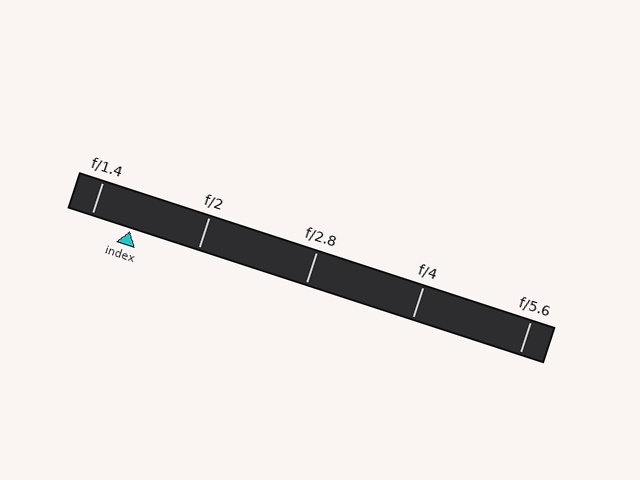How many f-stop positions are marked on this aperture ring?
There are 5 f-stop positions marked.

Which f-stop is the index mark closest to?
The index mark is closest to f/1.4.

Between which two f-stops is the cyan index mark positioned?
The index mark is between f/1.4 and f/2.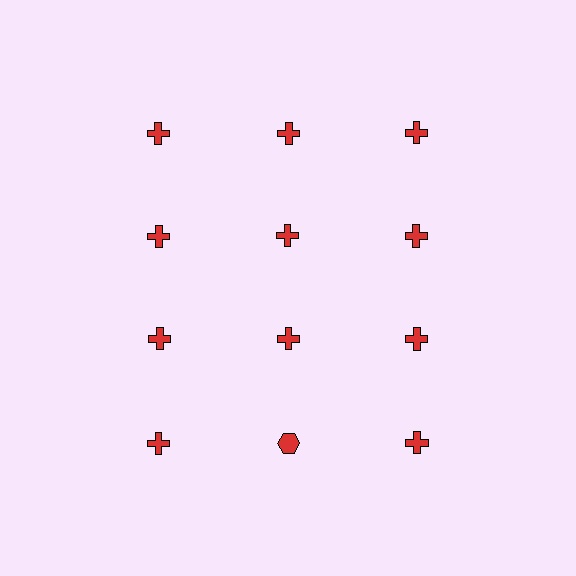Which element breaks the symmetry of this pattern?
The red hexagon in the fourth row, second from left column breaks the symmetry. All other shapes are red crosses.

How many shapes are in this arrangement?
There are 12 shapes arranged in a grid pattern.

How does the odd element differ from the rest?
It has a different shape: hexagon instead of cross.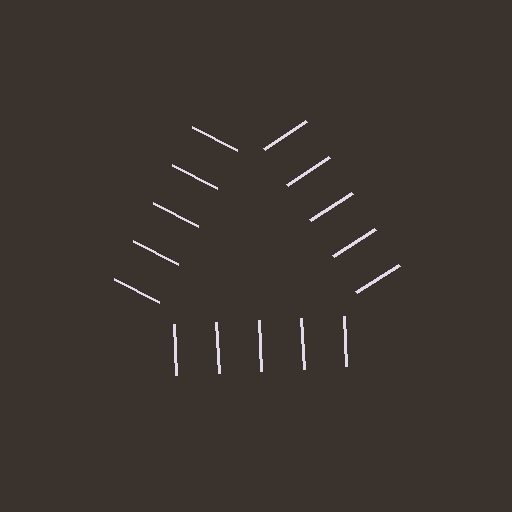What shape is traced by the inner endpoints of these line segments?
An illusory triangle — the line segments terminate on its edges but no continuous stroke is drawn.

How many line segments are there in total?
15 — 5 along each of the 3 edges.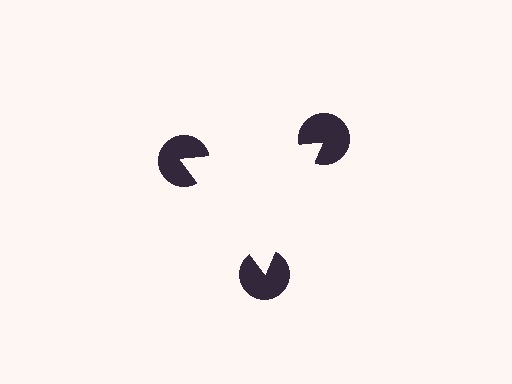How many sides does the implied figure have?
3 sides.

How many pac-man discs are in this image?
There are 3 — one at each vertex of the illusory triangle.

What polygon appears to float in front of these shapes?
An illusory triangle — its edges are inferred from the aligned wedge cuts in the pac-man discs, not physically drawn.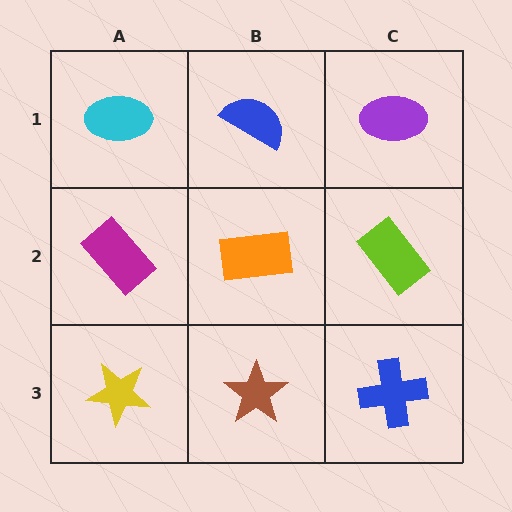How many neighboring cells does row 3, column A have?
2.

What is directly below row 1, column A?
A magenta rectangle.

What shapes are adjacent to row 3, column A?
A magenta rectangle (row 2, column A), a brown star (row 3, column B).